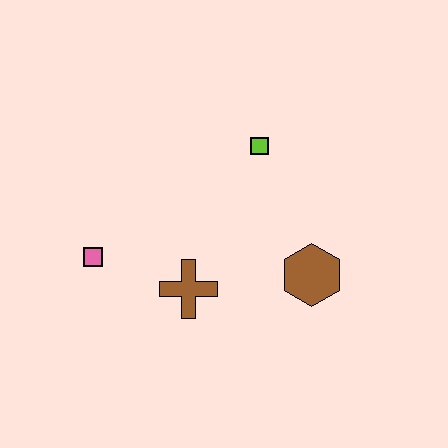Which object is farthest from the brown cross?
The lime square is farthest from the brown cross.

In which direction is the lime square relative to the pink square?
The lime square is to the right of the pink square.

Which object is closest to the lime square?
The brown hexagon is closest to the lime square.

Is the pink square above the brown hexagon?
Yes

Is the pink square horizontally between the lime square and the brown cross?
No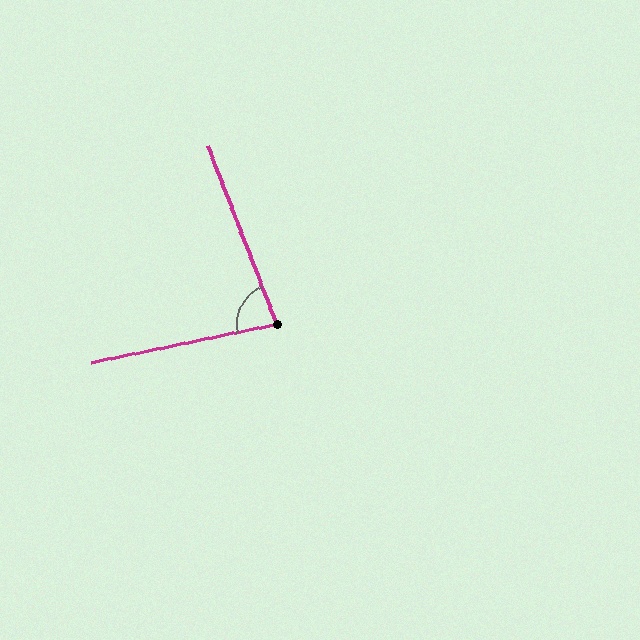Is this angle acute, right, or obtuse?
It is acute.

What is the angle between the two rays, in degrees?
Approximately 81 degrees.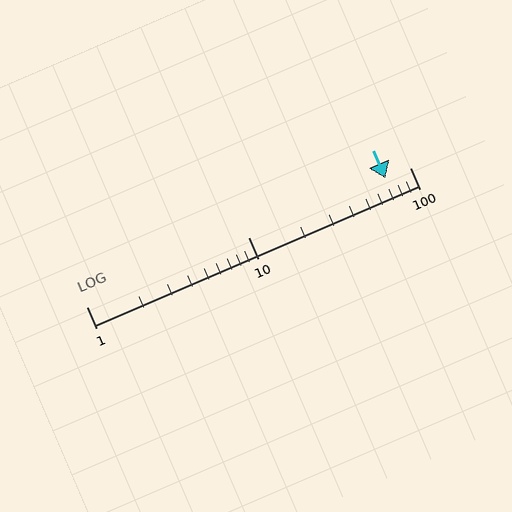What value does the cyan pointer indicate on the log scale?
The pointer indicates approximately 71.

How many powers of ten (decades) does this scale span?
The scale spans 2 decades, from 1 to 100.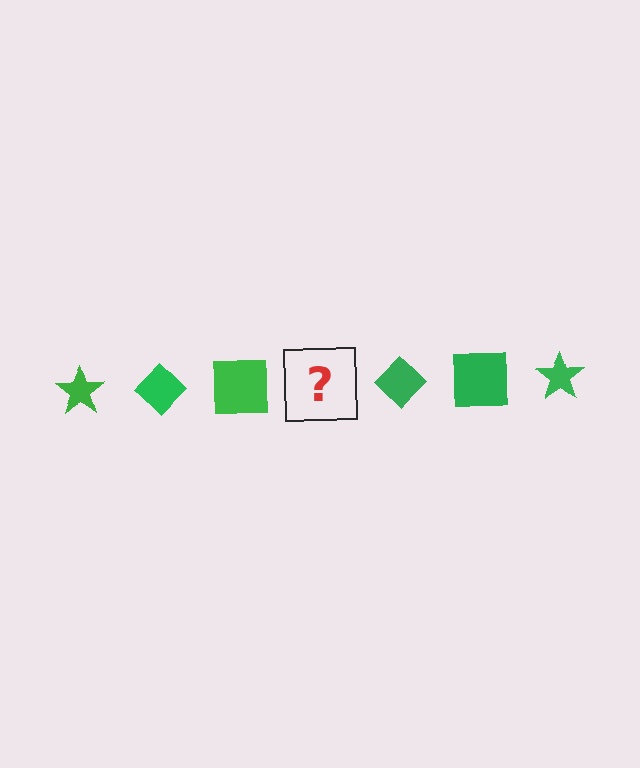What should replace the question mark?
The question mark should be replaced with a green star.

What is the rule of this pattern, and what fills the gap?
The rule is that the pattern cycles through star, diamond, square shapes in green. The gap should be filled with a green star.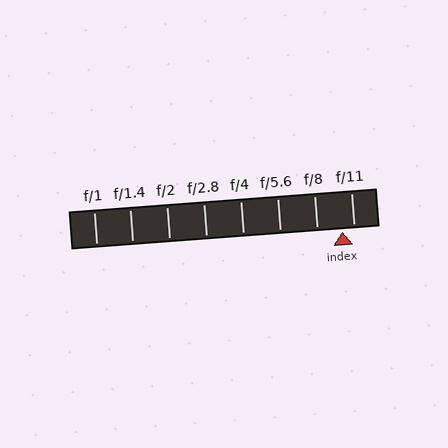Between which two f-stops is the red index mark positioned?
The index mark is between f/8 and f/11.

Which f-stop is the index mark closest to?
The index mark is closest to f/11.